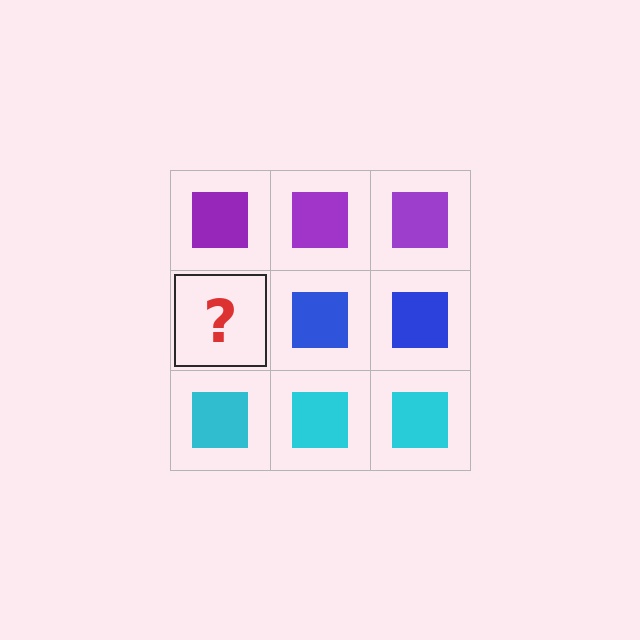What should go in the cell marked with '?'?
The missing cell should contain a blue square.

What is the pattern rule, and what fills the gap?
The rule is that each row has a consistent color. The gap should be filled with a blue square.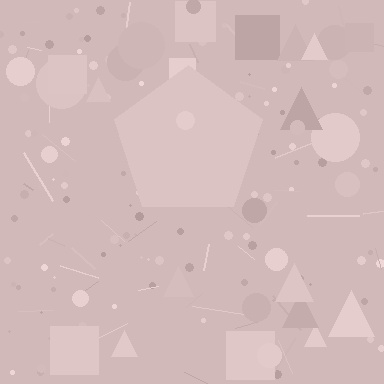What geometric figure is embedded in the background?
A pentagon is embedded in the background.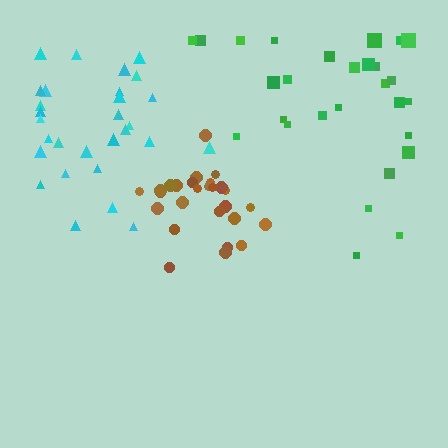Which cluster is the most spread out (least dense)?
Green.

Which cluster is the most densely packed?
Brown.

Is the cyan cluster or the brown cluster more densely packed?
Brown.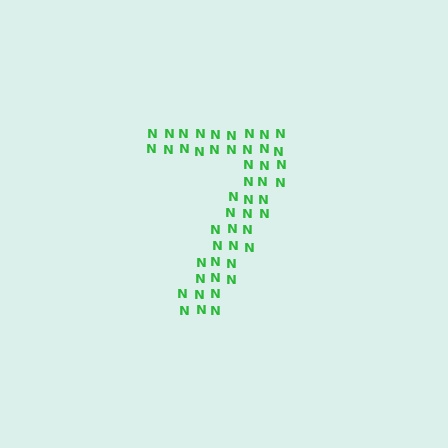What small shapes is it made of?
It is made of small letter N's.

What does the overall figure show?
The overall figure shows the digit 7.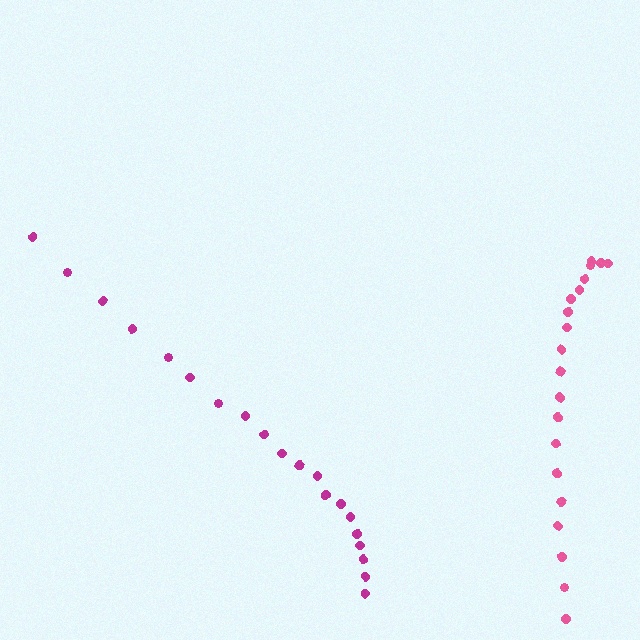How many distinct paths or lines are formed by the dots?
There are 2 distinct paths.